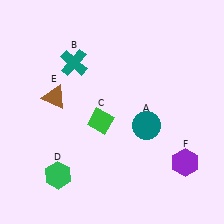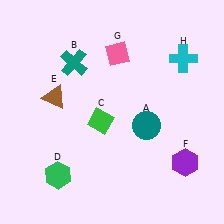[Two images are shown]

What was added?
A pink diamond (G), a cyan cross (H) were added in Image 2.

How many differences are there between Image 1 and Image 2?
There are 2 differences between the two images.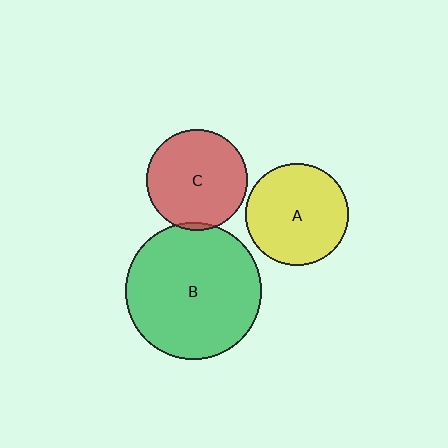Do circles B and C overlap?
Yes.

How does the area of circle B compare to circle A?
Approximately 1.8 times.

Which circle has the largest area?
Circle B (green).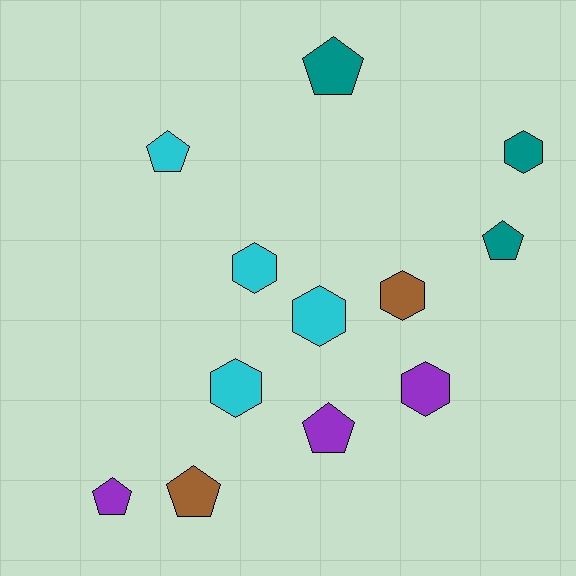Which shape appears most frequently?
Hexagon, with 6 objects.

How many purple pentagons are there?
There are 2 purple pentagons.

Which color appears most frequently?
Cyan, with 4 objects.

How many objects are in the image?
There are 12 objects.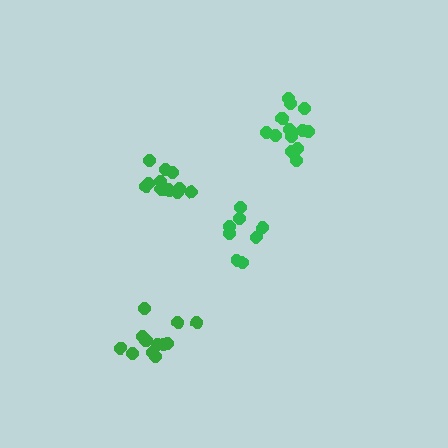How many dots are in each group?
Group 1: 12 dots, Group 2: 12 dots, Group 3: 13 dots, Group 4: 8 dots (45 total).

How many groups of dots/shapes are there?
There are 4 groups.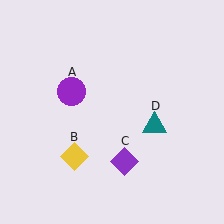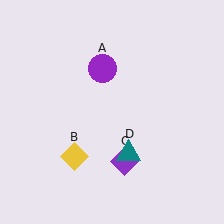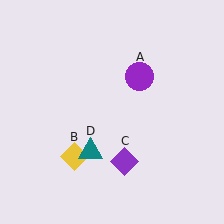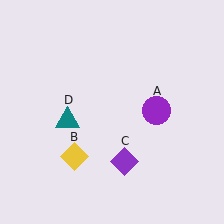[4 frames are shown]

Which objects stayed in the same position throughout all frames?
Yellow diamond (object B) and purple diamond (object C) remained stationary.